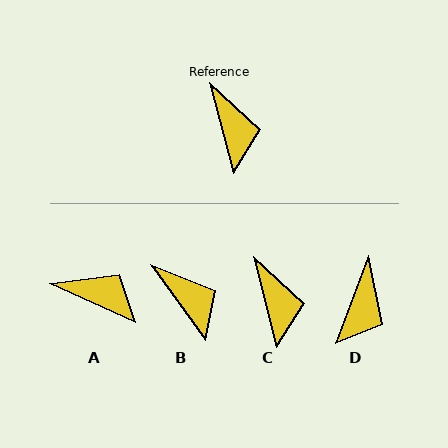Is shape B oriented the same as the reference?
No, it is off by about 21 degrees.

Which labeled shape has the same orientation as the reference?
C.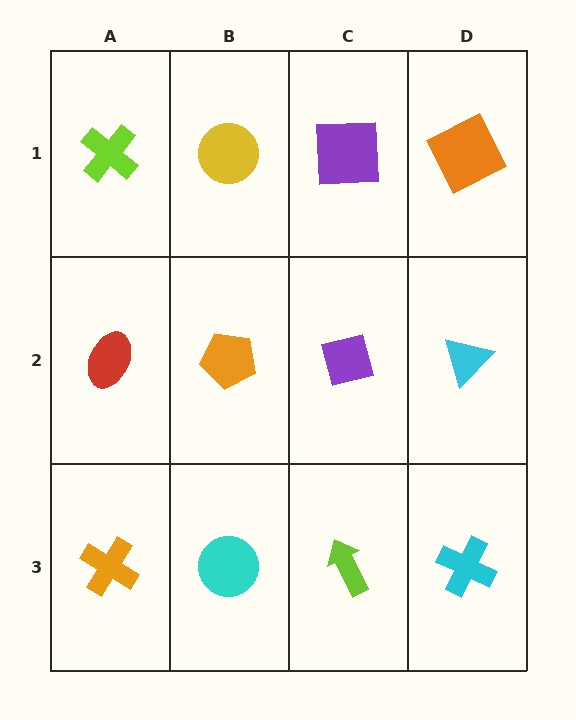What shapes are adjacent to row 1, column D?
A cyan triangle (row 2, column D), a purple square (row 1, column C).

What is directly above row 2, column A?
A lime cross.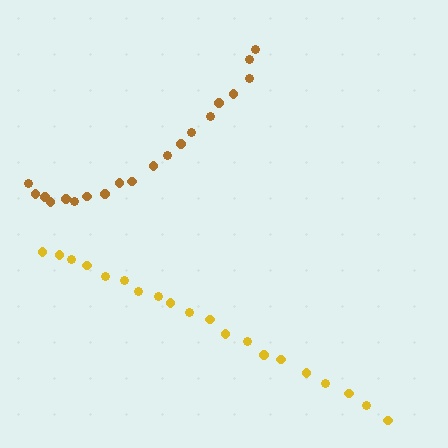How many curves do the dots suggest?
There are 2 distinct paths.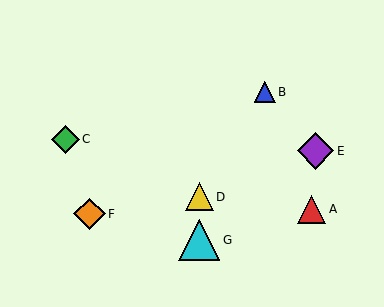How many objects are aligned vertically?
2 objects (D, G) are aligned vertically.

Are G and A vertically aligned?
No, G is at x≈199 and A is at x≈311.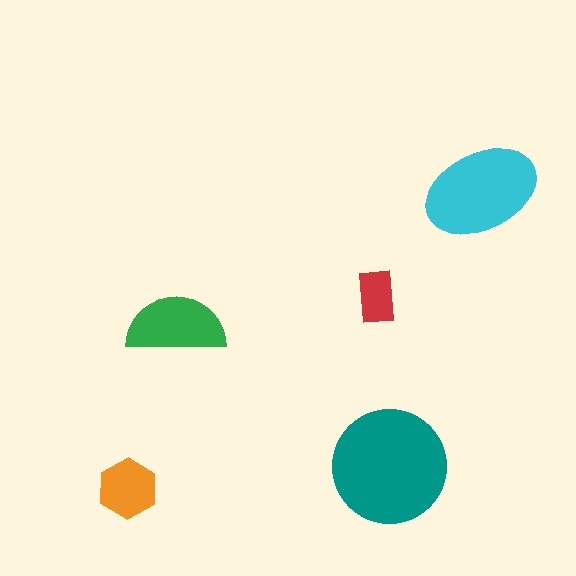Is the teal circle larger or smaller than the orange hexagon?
Larger.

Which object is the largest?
The teal circle.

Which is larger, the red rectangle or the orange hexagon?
The orange hexagon.